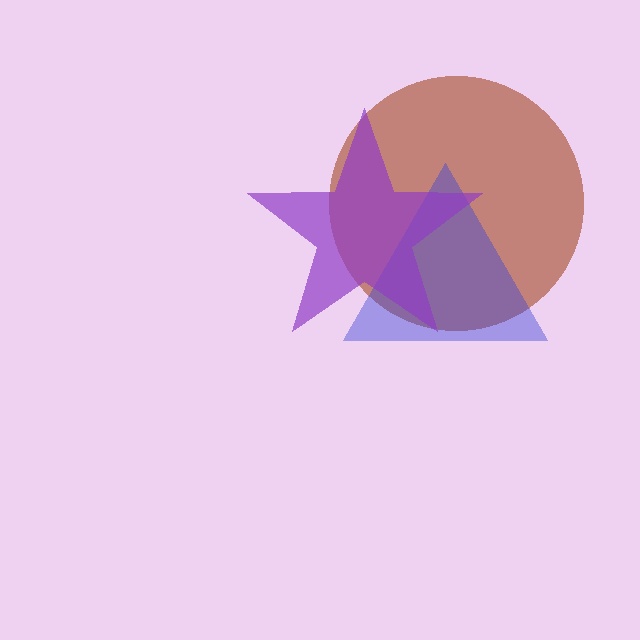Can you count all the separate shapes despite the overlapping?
Yes, there are 3 separate shapes.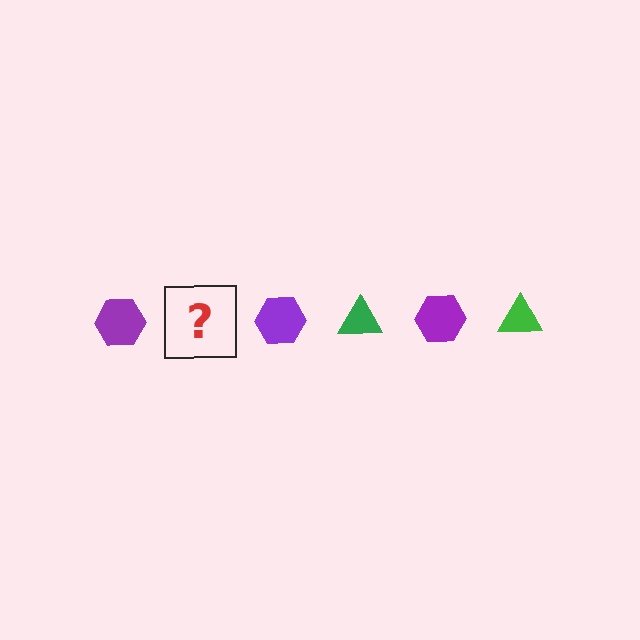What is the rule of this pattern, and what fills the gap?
The rule is that the pattern alternates between purple hexagon and green triangle. The gap should be filled with a green triangle.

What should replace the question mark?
The question mark should be replaced with a green triangle.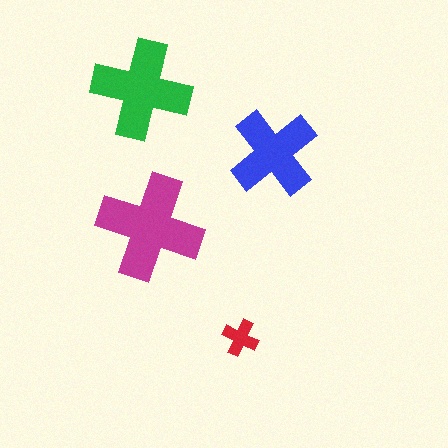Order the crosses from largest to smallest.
the magenta one, the green one, the blue one, the red one.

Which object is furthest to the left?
The green cross is leftmost.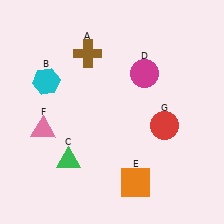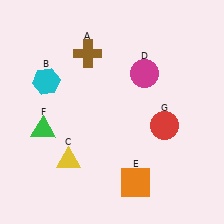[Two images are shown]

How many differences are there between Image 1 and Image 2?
There are 2 differences between the two images.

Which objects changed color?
C changed from green to yellow. F changed from pink to green.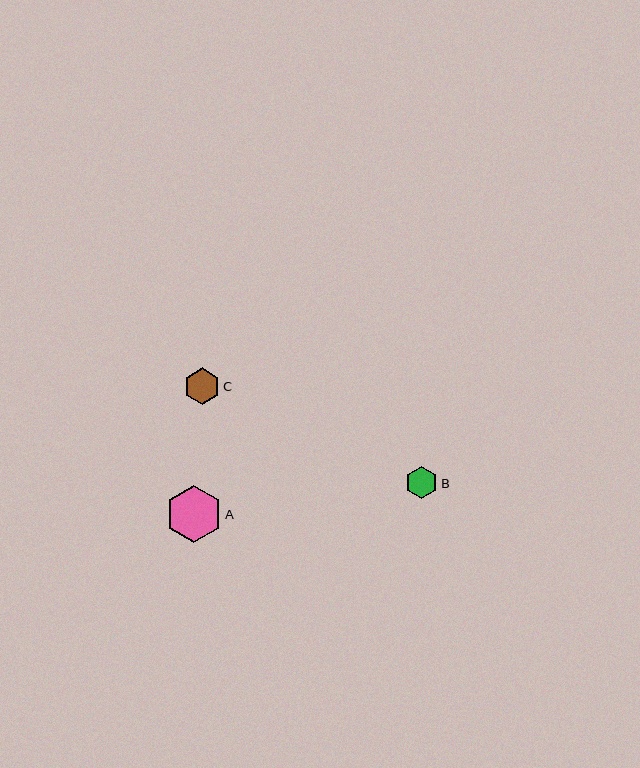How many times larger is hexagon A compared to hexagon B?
Hexagon A is approximately 1.7 times the size of hexagon B.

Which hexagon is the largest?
Hexagon A is the largest with a size of approximately 56 pixels.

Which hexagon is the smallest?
Hexagon B is the smallest with a size of approximately 32 pixels.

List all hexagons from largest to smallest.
From largest to smallest: A, C, B.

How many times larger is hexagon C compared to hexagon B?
Hexagon C is approximately 1.1 times the size of hexagon B.